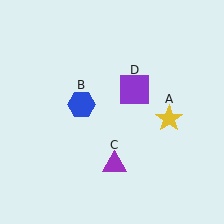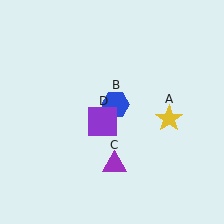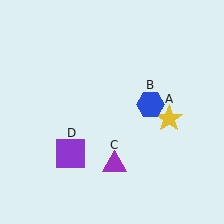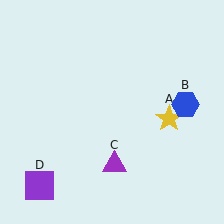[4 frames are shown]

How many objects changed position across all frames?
2 objects changed position: blue hexagon (object B), purple square (object D).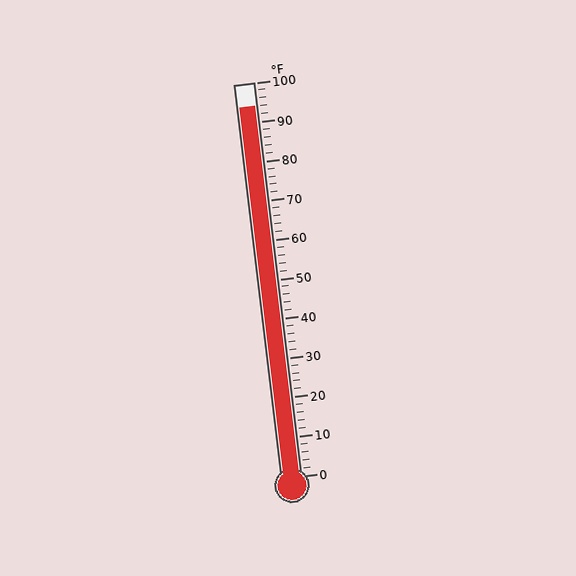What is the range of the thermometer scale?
The thermometer scale ranges from 0°F to 100°F.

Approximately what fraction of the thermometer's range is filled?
The thermometer is filled to approximately 95% of its range.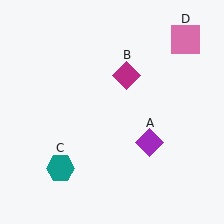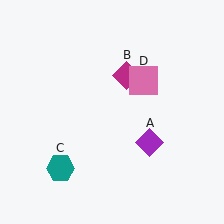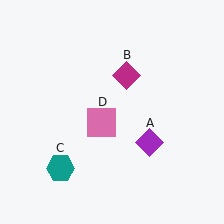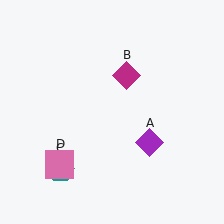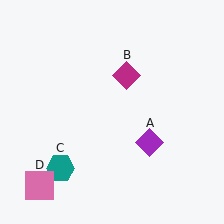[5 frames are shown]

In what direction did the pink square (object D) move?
The pink square (object D) moved down and to the left.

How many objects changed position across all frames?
1 object changed position: pink square (object D).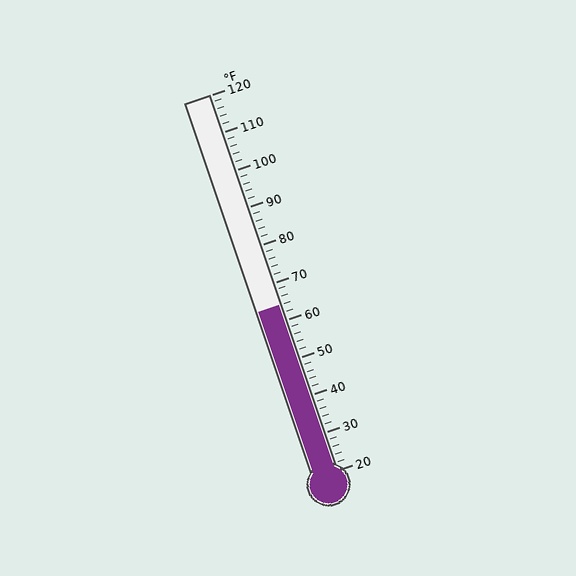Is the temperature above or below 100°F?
The temperature is below 100°F.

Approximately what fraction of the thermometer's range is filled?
The thermometer is filled to approximately 45% of its range.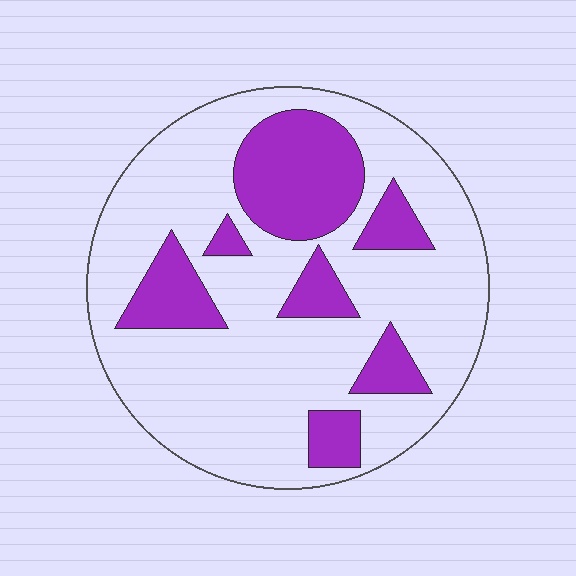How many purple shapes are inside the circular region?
7.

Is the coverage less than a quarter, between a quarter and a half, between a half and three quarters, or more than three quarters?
Between a quarter and a half.